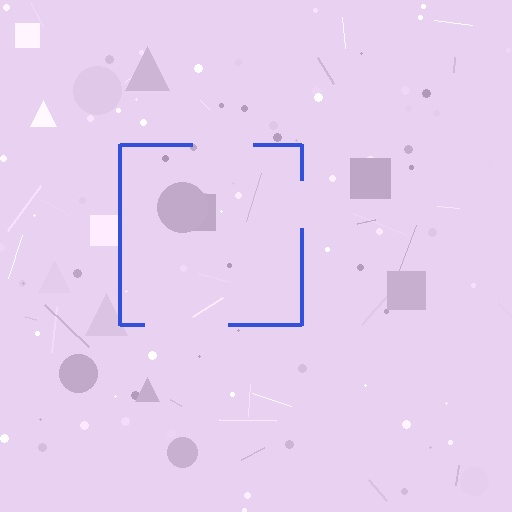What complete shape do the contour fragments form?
The contour fragments form a square.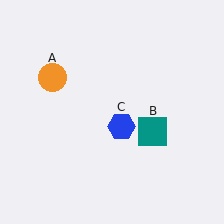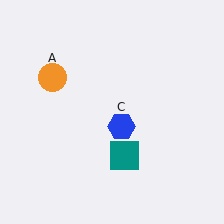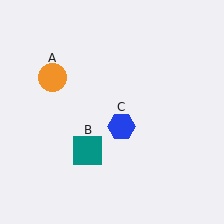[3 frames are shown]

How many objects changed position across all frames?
1 object changed position: teal square (object B).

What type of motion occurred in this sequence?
The teal square (object B) rotated clockwise around the center of the scene.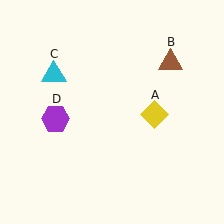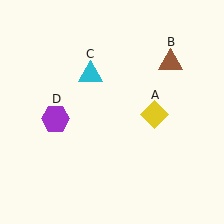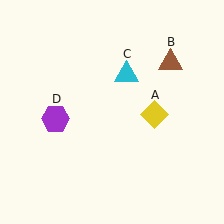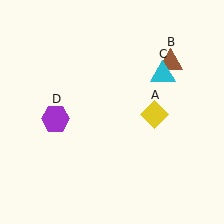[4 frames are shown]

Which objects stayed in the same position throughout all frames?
Yellow diamond (object A) and brown triangle (object B) and purple hexagon (object D) remained stationary.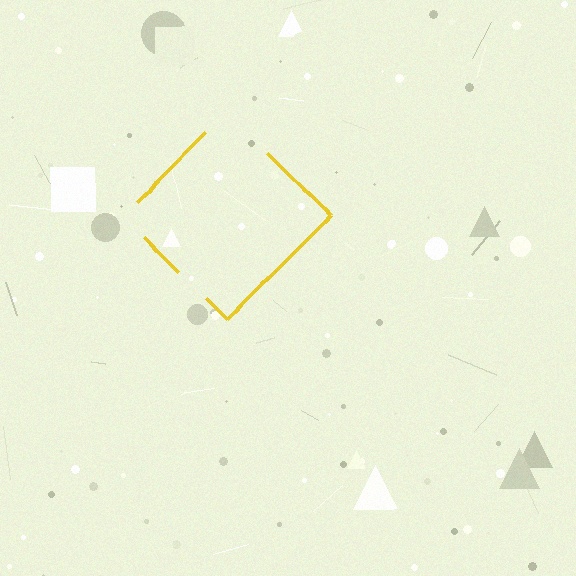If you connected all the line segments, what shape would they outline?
They would outline a diamond.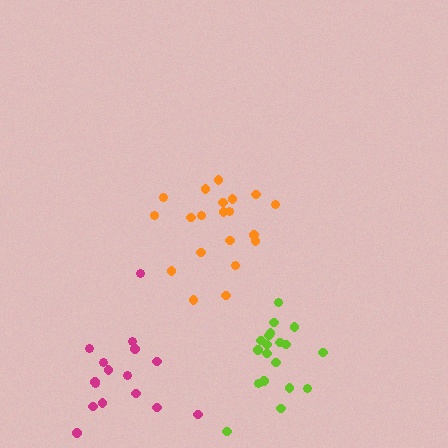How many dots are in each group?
Group 1: 19 dots, Group 2: 16 dots, Group 3: 20 dots (55 total).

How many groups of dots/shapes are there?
There are 3 groups.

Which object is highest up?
The orange cluster is topmost.